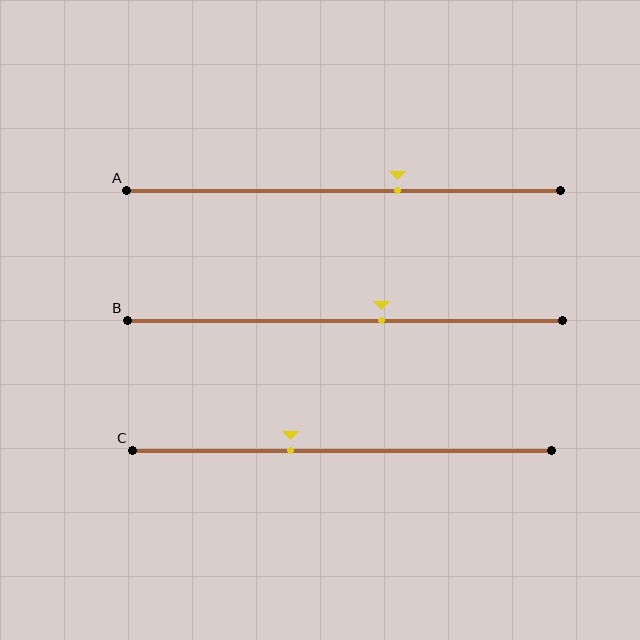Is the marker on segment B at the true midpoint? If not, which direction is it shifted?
No, the marker on segment B is shifted to the right by about 8% of the segment length.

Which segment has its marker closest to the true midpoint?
Segment B has its marker closest to the true midpoint.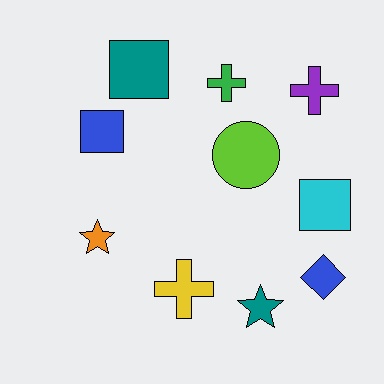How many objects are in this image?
There are 10 objects.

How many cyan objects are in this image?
There is 1 cyan object.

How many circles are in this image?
There is 1 circle.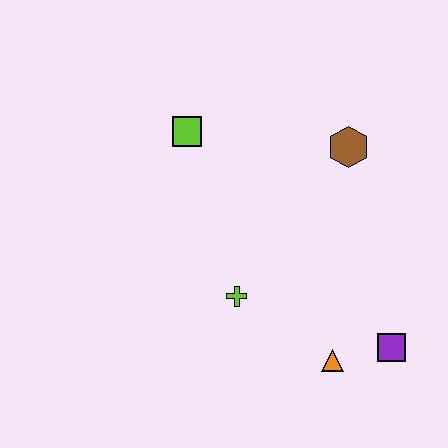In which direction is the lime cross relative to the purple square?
The lime cross is to the left of the purple square.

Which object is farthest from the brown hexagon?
The orange triangle is farthest from the brown hexagon.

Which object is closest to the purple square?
The orange triangle is closest to the purple square.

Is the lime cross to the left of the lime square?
No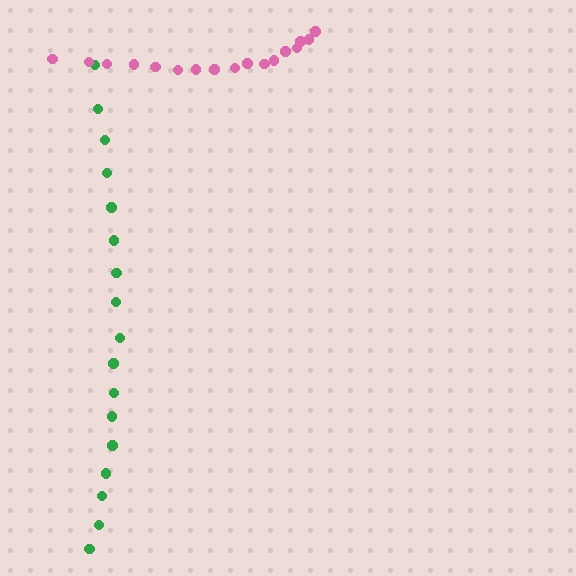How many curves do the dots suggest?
There are 2 distinct paths.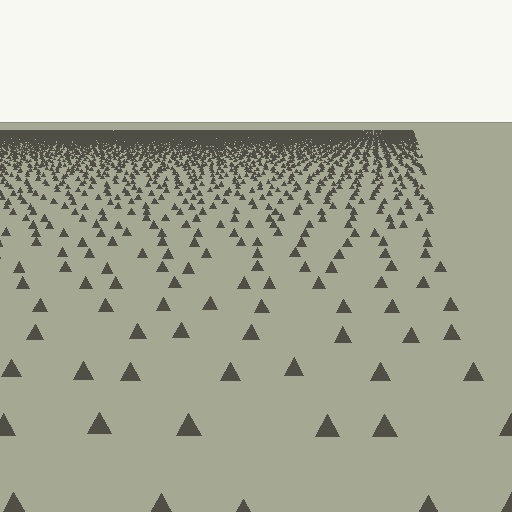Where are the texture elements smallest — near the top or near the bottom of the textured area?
Near the top.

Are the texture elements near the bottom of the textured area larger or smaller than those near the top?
Larger. Near the bottom, elements are closer to the viewer and appear at a bigger on-screen size.